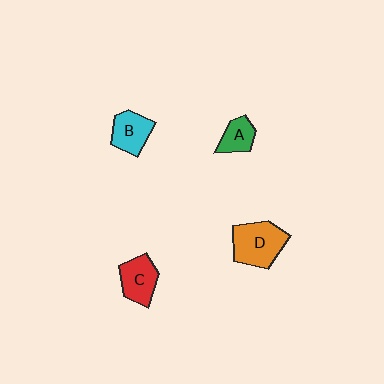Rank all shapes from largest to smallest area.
From largest to smallest: D (orange), C (red), B (cyan), A (green).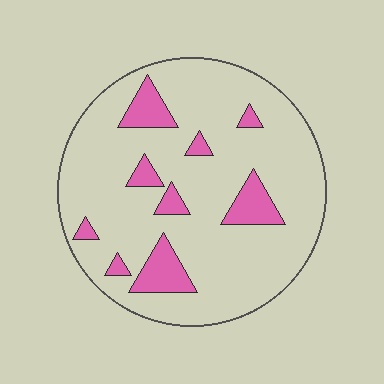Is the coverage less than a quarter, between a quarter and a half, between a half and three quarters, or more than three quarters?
Less than a quarter.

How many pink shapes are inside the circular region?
9.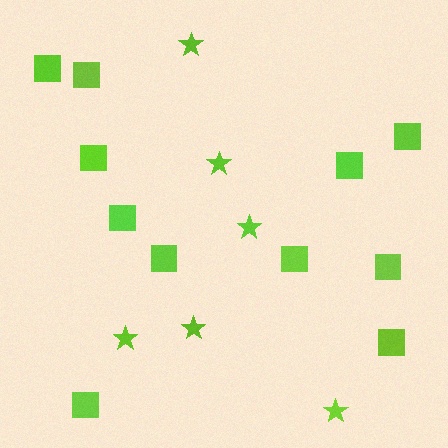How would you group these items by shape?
There are 2 groups: one group of stars (6) and one group of squares (11).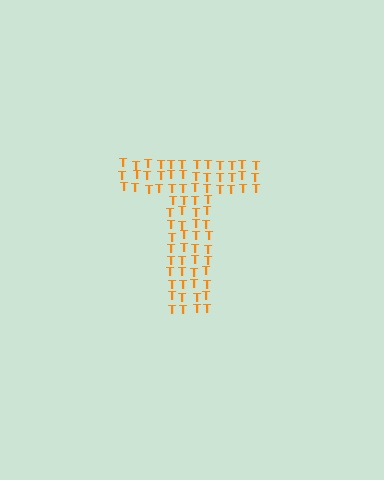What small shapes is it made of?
It is made of small letter T's.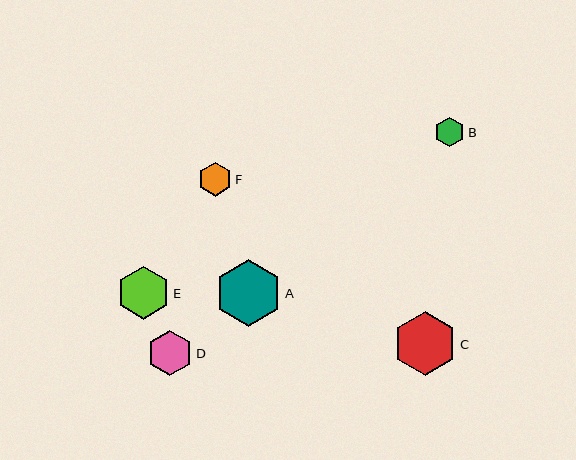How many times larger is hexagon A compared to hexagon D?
Hexagon A is approximately 1.5 times the size of hexagon D.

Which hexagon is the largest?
Hexagon A is the largest with a size of approximately 67 pixels.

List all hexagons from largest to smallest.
From largest to smallest: A, C, E, D, F, B.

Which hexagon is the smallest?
Hexagon B is the smallest with a size of approximately 30 pixels.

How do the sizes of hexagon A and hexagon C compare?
Hexagon A and hexagon C are approximately the same size.